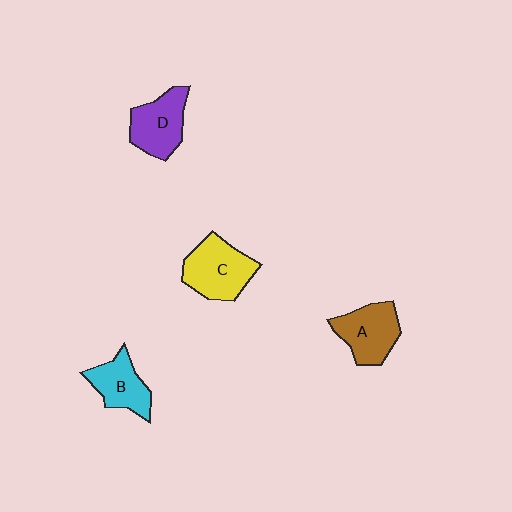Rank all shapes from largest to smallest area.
From largest to smallest: C (yellow), A (brown), D (purple), B (cyan).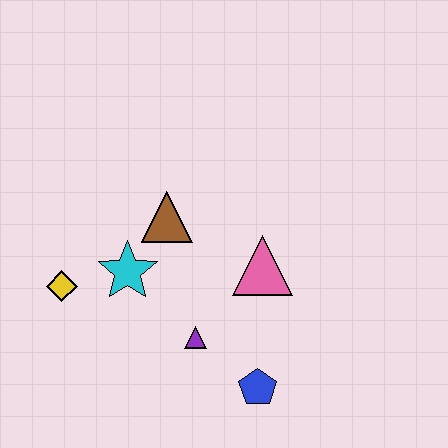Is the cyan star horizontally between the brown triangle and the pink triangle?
No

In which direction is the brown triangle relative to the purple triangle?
The brown triangle is above the purple triangle.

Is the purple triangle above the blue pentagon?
Yes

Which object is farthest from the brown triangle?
The blue pentagon is farthest from the brown triangle.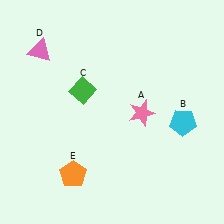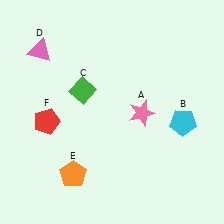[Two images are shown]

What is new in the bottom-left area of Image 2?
A red pentagon (F) was added in the bottom-left area of Image 2.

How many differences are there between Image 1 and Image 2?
There is 1 difference between the two images.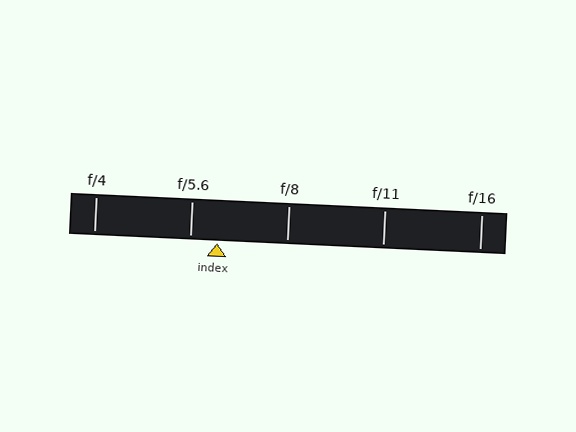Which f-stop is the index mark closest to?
The index mark is closest to f/5.6.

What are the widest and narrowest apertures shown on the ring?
The widest aperture shown is f/4 and the narrowest is f/16.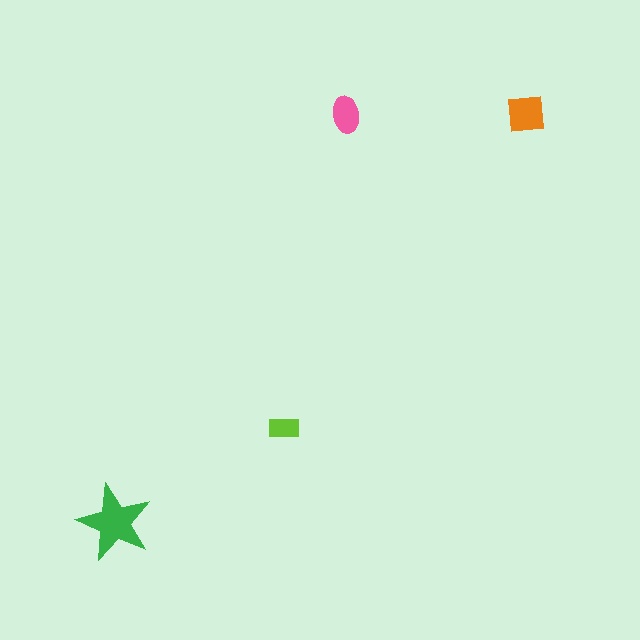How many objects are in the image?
There are 4 objects in the image.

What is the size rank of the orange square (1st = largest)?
2nd.